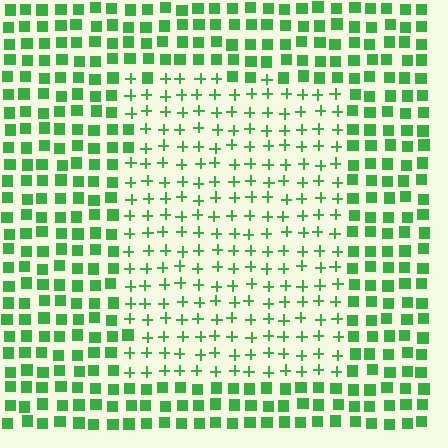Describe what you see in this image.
The image is filled with small green elements arranged in a uniform grid. A rectangle-shaped region contains plus signs, while the surrounding area contains squares. The boundary is defined purely by the change in element shape.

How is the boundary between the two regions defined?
The boundary is defined by a change in element shape: plus signs inside vs. squares outside. All elements share the same color and spacing.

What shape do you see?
I see a rectangle.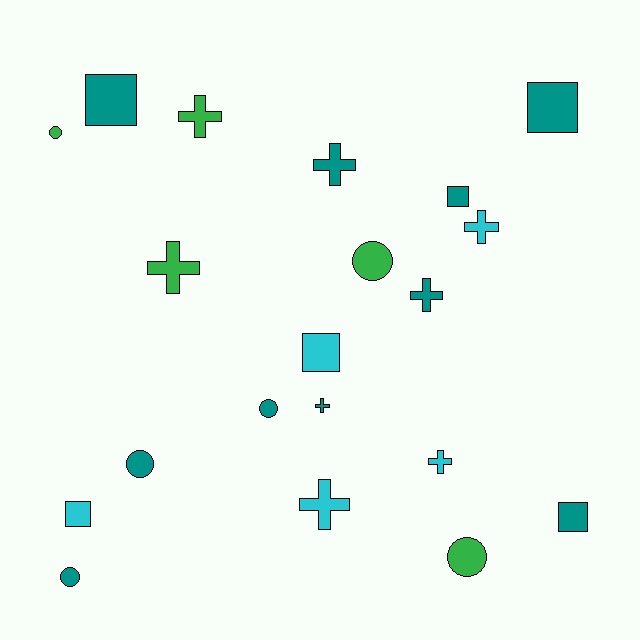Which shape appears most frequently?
Cross, with 8 objects.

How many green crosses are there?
There are 2 green crosses.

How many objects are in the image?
There are 20 objects.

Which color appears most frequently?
Teal, with 10 objects.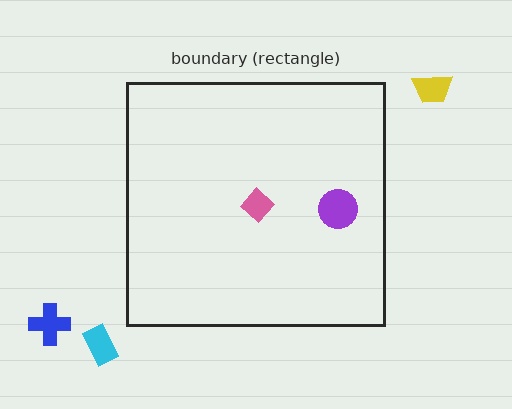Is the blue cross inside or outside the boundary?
Outside.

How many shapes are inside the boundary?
2 inside, 3 outside.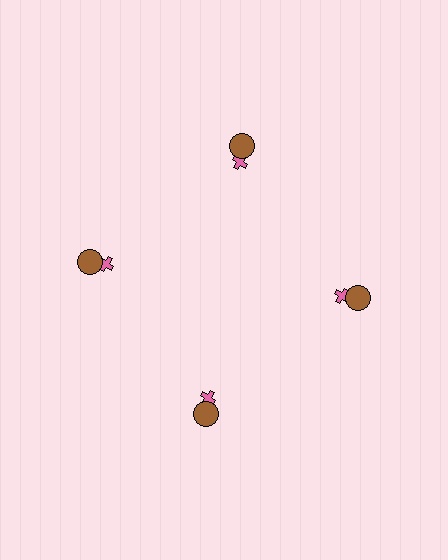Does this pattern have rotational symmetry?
Yes, this pattern has 4-fold rotational symmetry. It looks the same after rotating 90 degrees around the center.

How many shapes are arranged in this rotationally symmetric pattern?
There are 8 shapes, arranged in 4 groups of 2.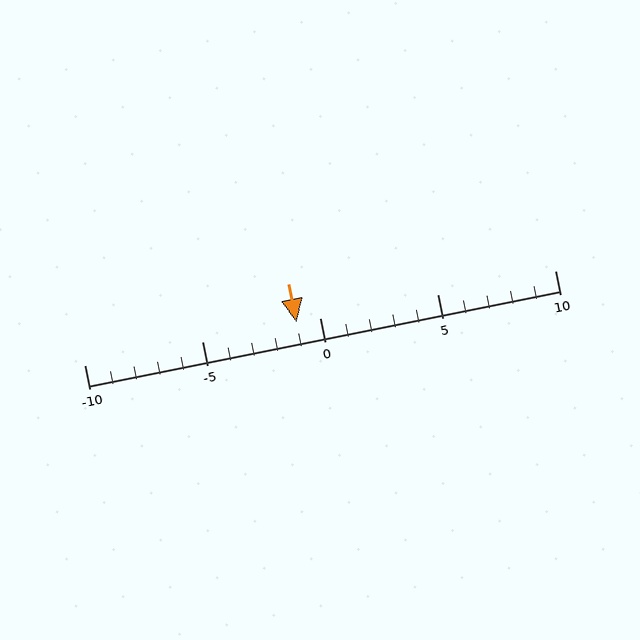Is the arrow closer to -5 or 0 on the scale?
The arrow is closer to 0.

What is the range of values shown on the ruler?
The ruler shows values from -10 to 10.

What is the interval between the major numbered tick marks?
The major tick marks are spaced 5 units apart.